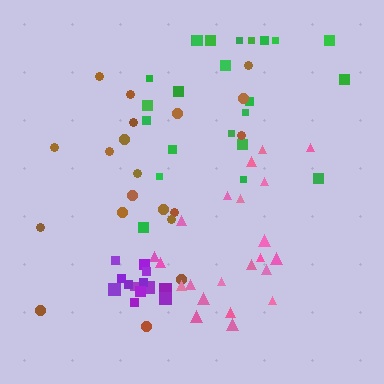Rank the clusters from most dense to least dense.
purple, pink, brown, green.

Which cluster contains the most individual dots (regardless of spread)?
Green (23).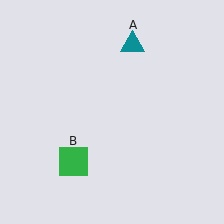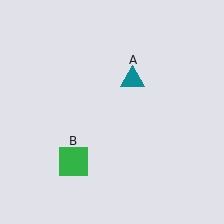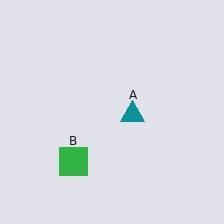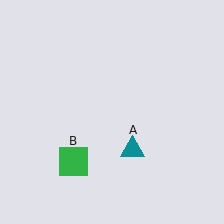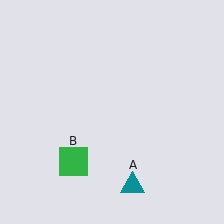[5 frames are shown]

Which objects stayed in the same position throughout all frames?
Green square (object B) remained stationary.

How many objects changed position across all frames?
1 object changed position: teal triangle (object A).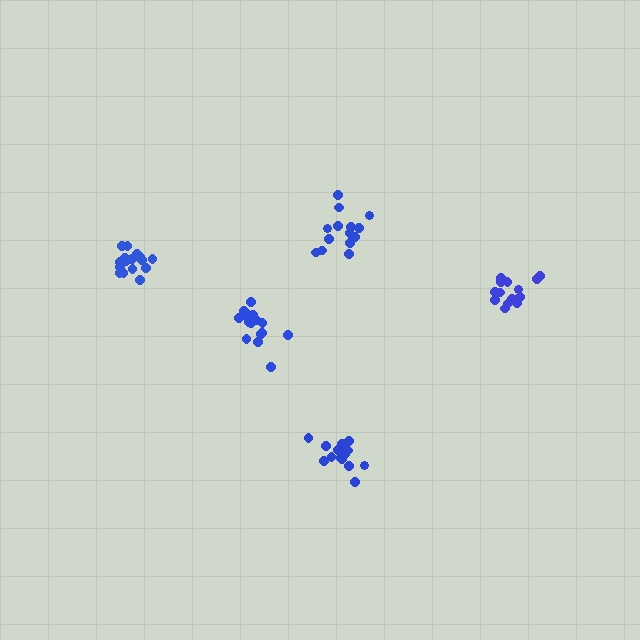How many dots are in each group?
Group 1: 17 dots, Group 2: 14 dots, Group 3: 14 dots, Group 4: 18 dots, Group 5: 14 dots (77 total).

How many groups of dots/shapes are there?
There are 5 groups.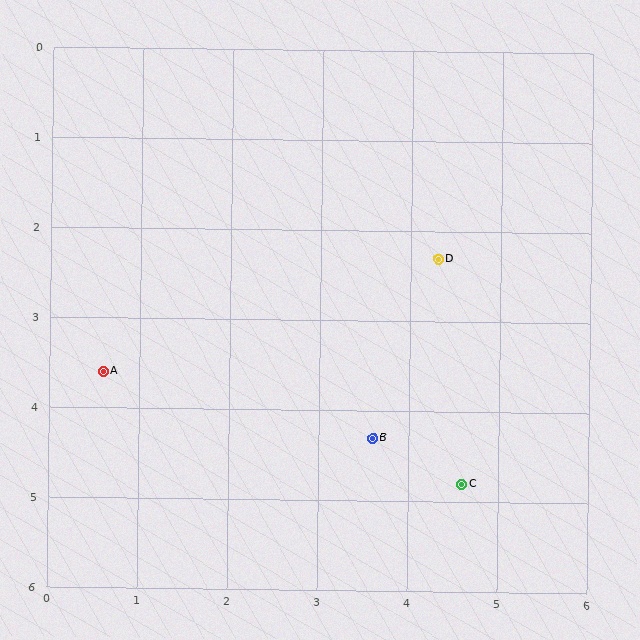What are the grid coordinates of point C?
Point C is at approximately (4.6, 4.8).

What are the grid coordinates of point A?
Point A is at approximately (0.6, 3.6).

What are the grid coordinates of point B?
Point B is at approximately (3.6, 4.3).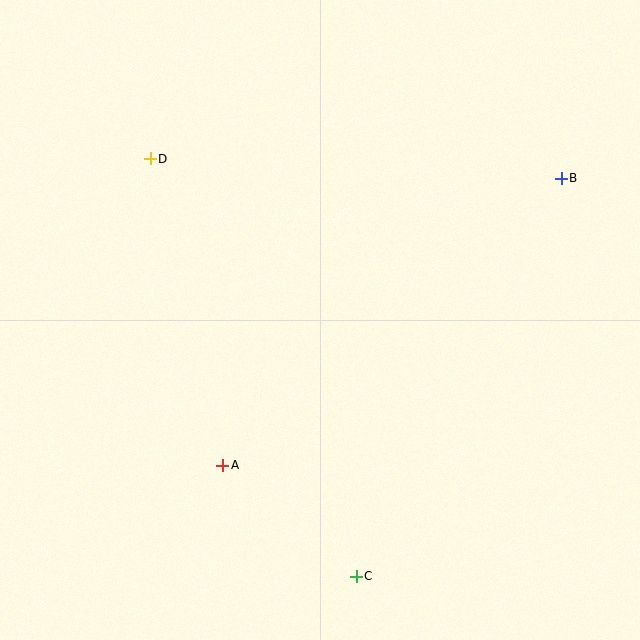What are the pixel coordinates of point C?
Point C is at (356, 576).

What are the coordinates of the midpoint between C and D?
The midpoint between C and D is at (253, 368).